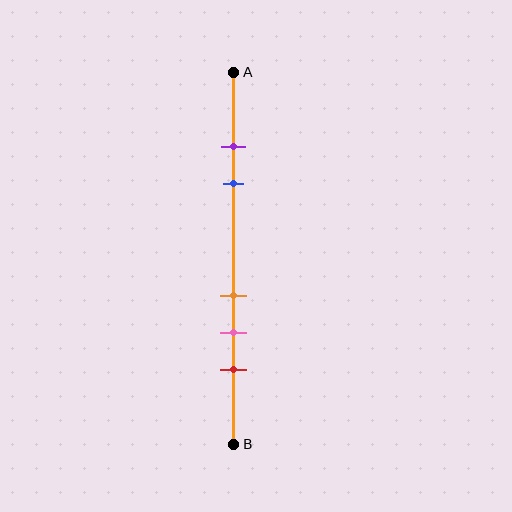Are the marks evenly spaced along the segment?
No, the marks are not evenly spaced.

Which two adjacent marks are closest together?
The purple and blue marks are the closest adjacent pair.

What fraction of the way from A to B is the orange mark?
The orange mark is approximately 60% (0.6) of the way from A to B.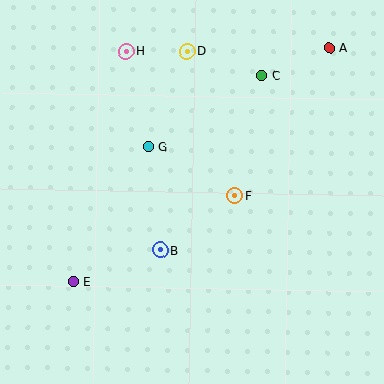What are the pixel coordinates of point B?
Point B is at (160, 250).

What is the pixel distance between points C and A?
The distance between C and A is 73 pixels.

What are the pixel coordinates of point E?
Point E is at (73, 281).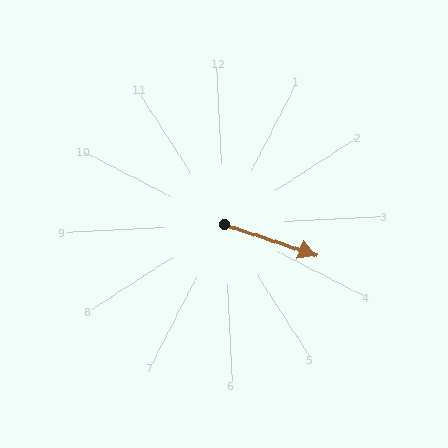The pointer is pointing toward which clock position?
Roughly 4 o'clock.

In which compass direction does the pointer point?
East.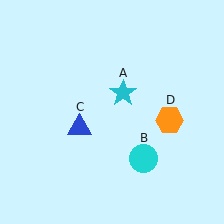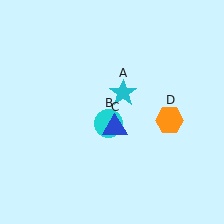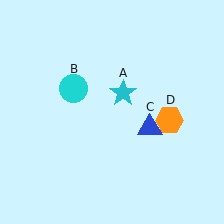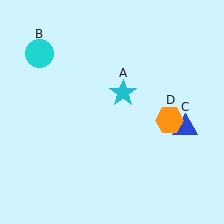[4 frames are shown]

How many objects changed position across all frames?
2 objects changed position: cyan circle (object B), blue triangle (object C).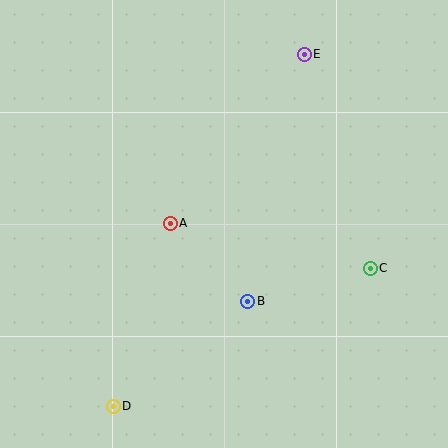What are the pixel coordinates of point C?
Point C is at (370, 268).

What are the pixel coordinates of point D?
Point D is at (113, 406).